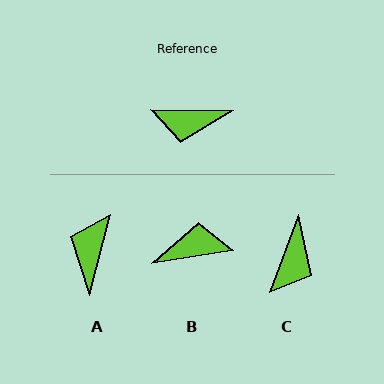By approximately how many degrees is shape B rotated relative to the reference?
Approximately 170 degrees clockwise.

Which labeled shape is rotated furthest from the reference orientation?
B, about 170 degrees away.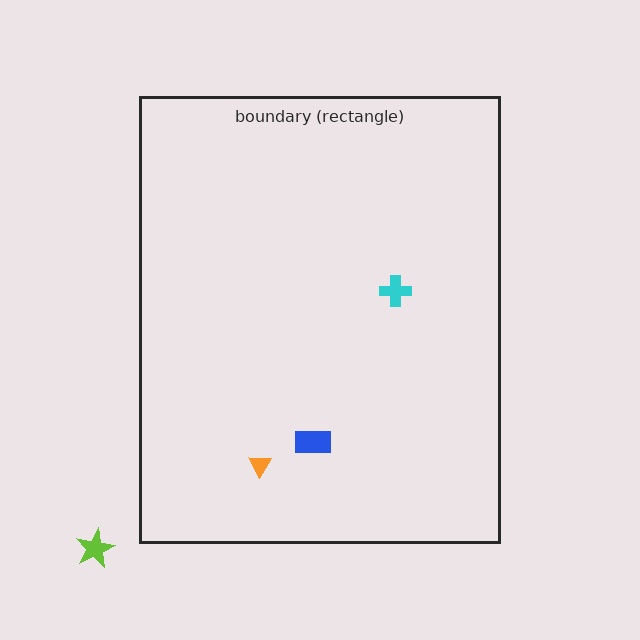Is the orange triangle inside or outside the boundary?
Inside.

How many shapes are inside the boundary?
3 inside, 1 outside.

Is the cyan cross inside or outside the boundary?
Inside.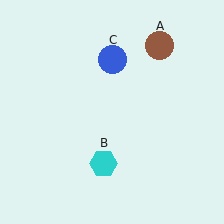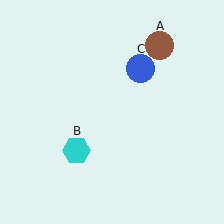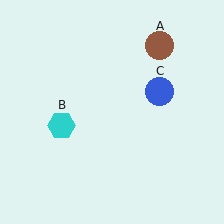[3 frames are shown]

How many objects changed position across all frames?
2 objects changed position: cyan hexagon (object B), blue circle (object C).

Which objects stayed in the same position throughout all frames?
Brown circle (object A) remained stationary.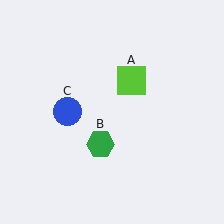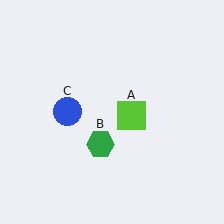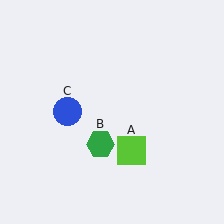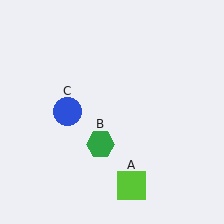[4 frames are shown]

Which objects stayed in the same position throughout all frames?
Green hexagon (object B) and blue circle (object C) remained stationary.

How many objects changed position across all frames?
1 object changed position: lime square (object A).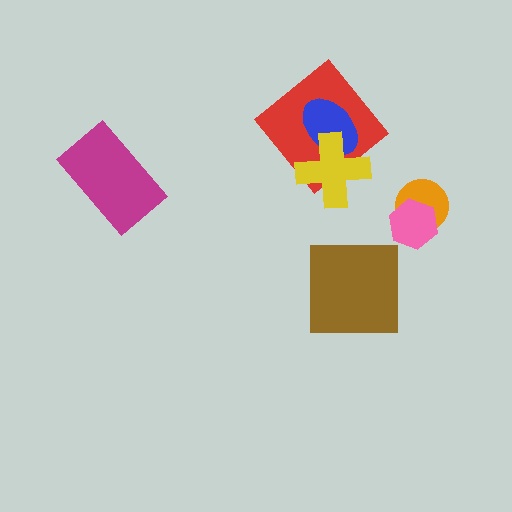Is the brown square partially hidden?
No, no other shape covers it.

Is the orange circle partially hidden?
Yes, it is partially covered by another shape.